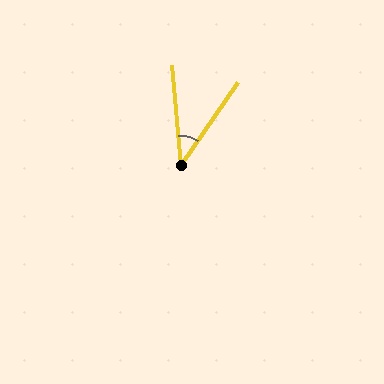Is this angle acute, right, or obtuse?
It is acute.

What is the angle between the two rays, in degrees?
Approximately 39 degrees.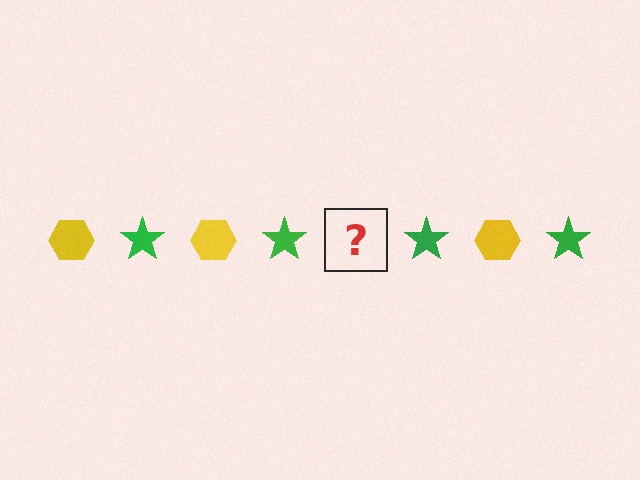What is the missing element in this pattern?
The missing element is a yellow hexagon.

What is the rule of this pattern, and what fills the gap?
The rule is that the pattern alternates between yellow hexagon and green star. The gap should be filled with a yellow hexagon.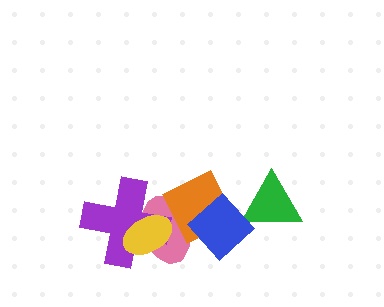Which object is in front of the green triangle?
The blue diamond is in front of the green triangle.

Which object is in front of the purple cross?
The yellow ellipse is in front of the purple cross.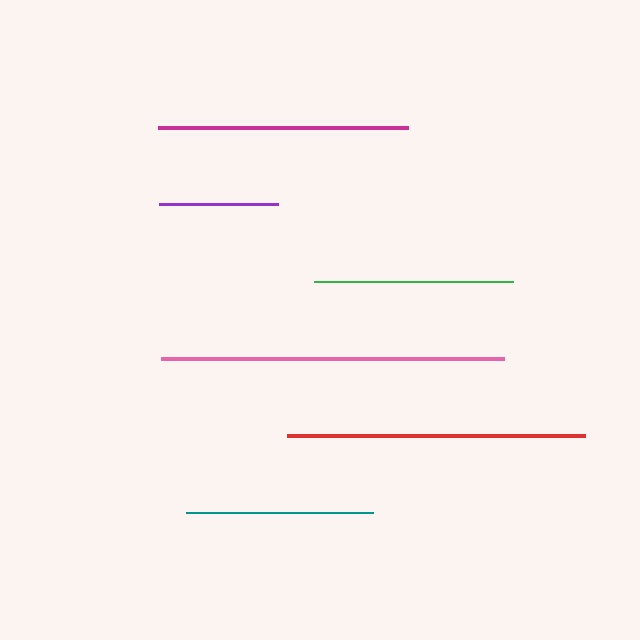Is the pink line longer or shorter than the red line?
The pink line is longer than the red line.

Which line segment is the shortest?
The purple line is the shortest at approximately 120 pixels.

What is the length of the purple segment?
The purple segment is approximately 120 pixels long.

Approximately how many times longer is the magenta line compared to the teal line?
The magenta line is approximately 1.3 times the length of the teal line.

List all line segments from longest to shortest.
From longest to shortest: pink, red, magenta, green, teal, purple.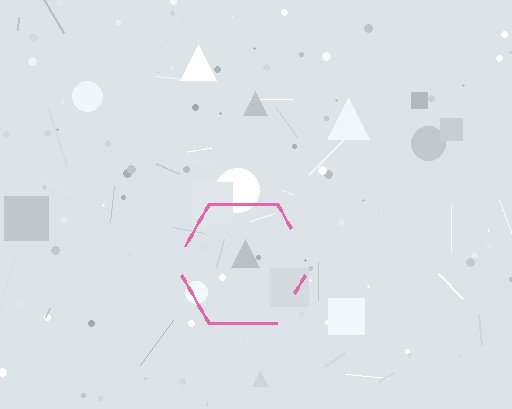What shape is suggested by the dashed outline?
The dashed outline suggests a hexagon.